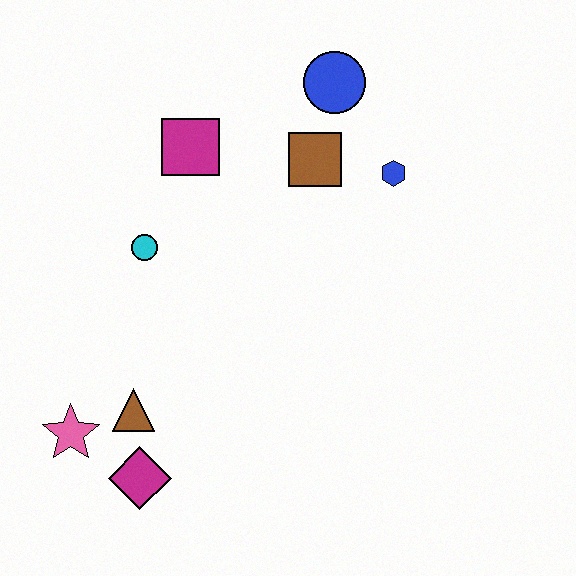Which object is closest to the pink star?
The brown triangle is closest to the pink star.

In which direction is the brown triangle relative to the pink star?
The brown triangle is to the right of the pink star.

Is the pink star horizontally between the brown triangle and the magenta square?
No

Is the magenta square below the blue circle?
Yes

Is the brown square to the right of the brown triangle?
Yes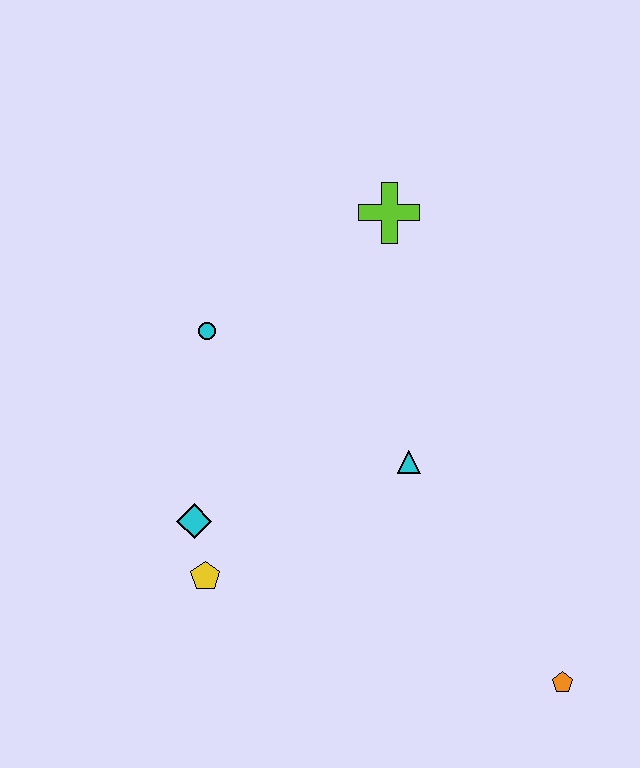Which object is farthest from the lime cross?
The orange pentagon is farthest from the lime cross.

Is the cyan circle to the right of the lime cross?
No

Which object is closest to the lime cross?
The cyan circle is closest to the lime cross.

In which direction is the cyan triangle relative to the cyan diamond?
The cyan triangle is to the right of the cyan diamond.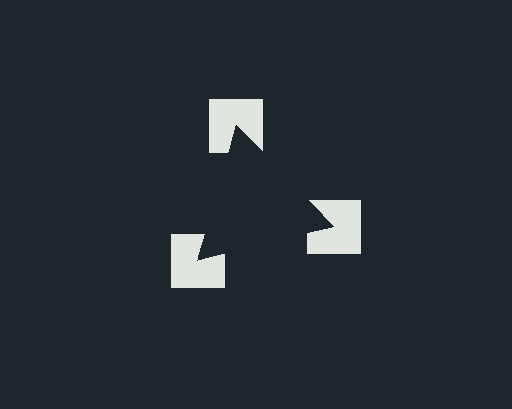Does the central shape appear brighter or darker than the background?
It typically appears slightly darker than the background, even though no actual brightness change is drawn.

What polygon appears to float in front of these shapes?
An illusory triangle — its edges are inferred from the aligned wedge cuts in the notched squares, not physically drawn.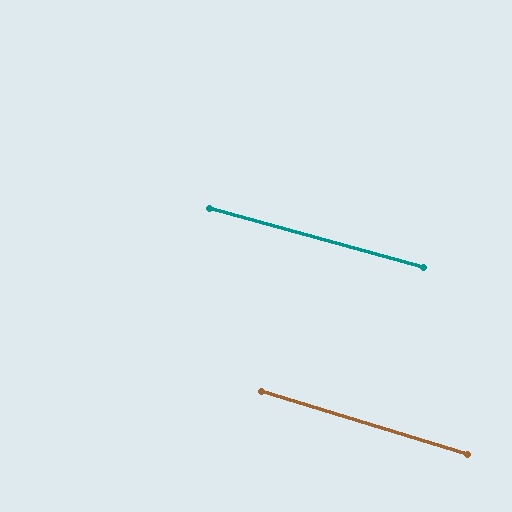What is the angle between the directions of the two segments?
Approximately 2 degrees.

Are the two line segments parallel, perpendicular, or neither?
Parallel — their directions differ by only 1.6°.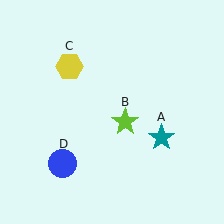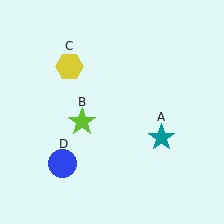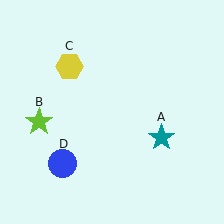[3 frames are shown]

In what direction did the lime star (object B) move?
The lime star (object B) moved left.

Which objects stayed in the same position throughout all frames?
Teal star (object A) and yellow hexagon (object C) and blue circle (object D) remained stationary.